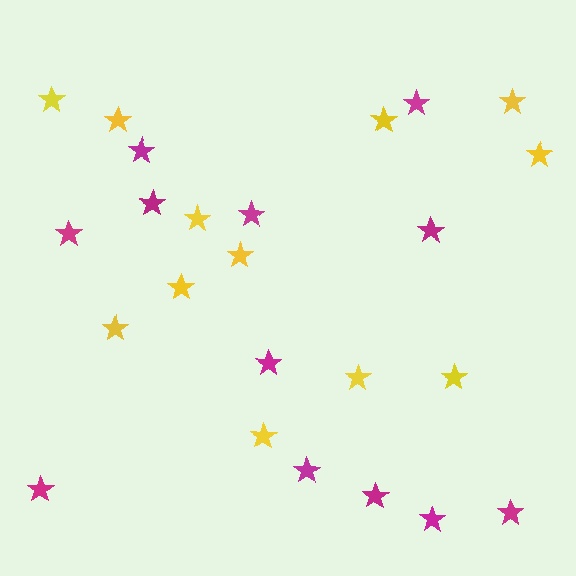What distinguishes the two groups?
There are 2 groups: one group of magenta stars (12) and one group of yellow stars (12).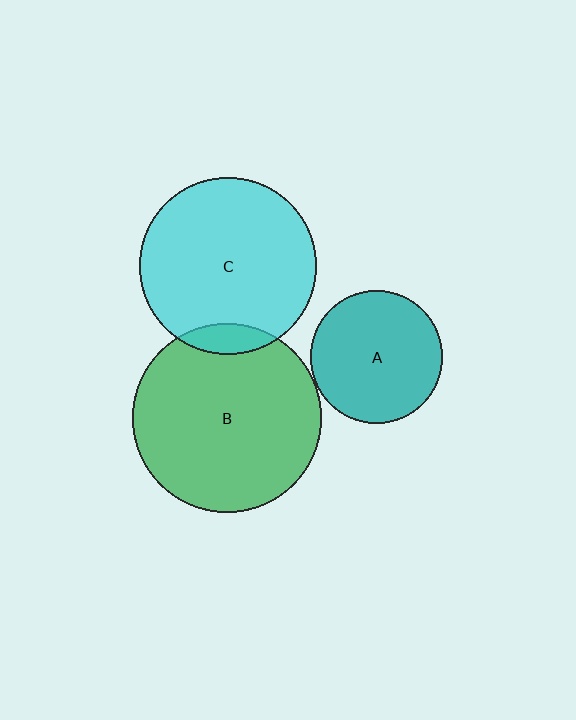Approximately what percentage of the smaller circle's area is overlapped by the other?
Approximately 10%.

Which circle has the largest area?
Circle B (green).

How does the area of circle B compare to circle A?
Approximately 2.0 times.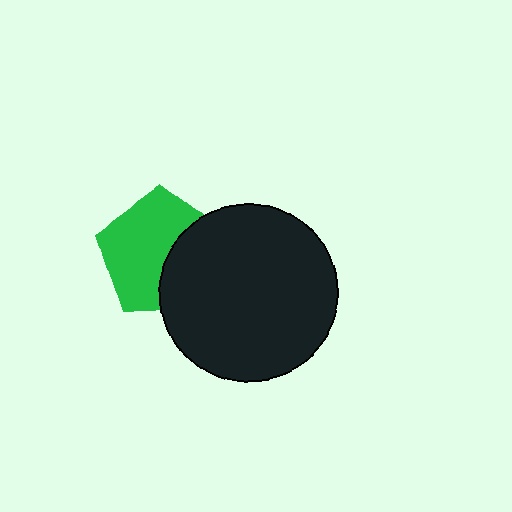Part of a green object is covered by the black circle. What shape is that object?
It is a pentagon.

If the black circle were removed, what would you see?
You would see the complete green pentagon.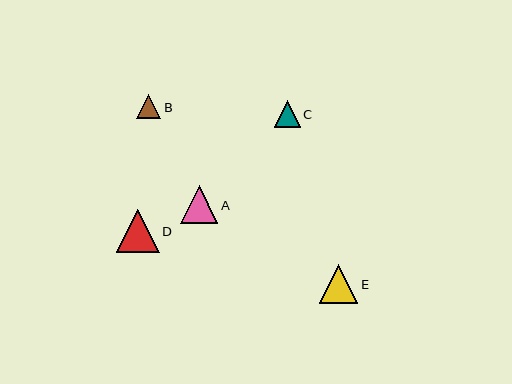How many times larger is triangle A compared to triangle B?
Triangle A is approximately 1.5 times the size of triangle B.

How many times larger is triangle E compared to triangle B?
Triangle E is approximately 1.6 times the size of triangle B.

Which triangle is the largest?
Triangle D is the largest with a size of approximately 43 pixels.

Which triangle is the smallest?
Triangle B is the smallest with a size of approximately 24 pixels.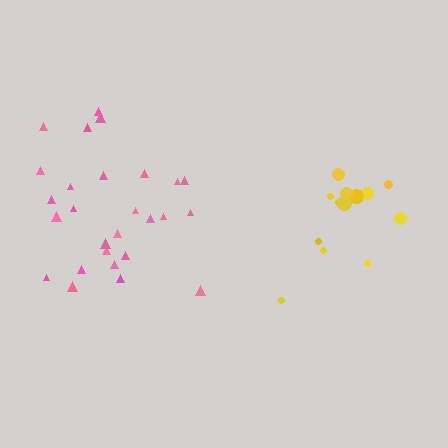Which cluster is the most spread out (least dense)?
Pink.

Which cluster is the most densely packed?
Yellow.